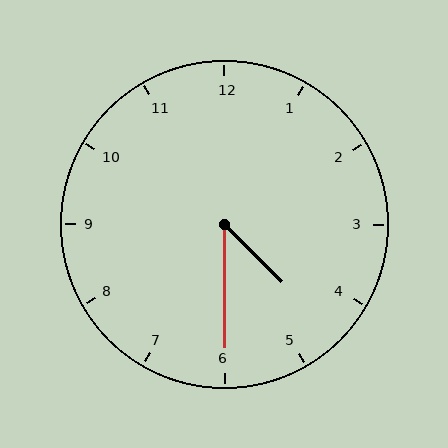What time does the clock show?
4:30.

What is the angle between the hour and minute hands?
Approximately 45 degrees.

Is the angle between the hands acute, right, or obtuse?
It is acute.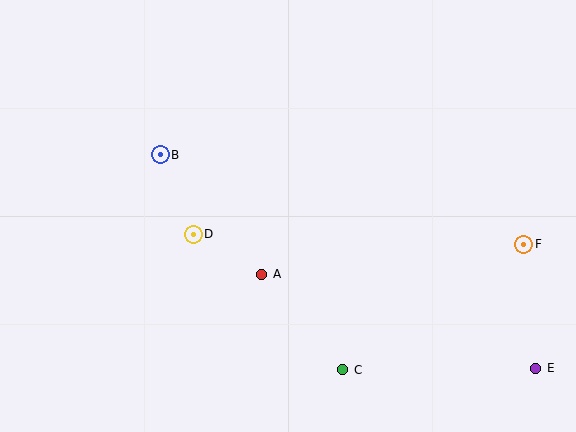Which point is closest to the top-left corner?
Point B is closest to the top-left corner.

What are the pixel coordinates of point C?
Point C is at (343, 370).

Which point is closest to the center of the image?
Point A at (262, 274) is closest to the center.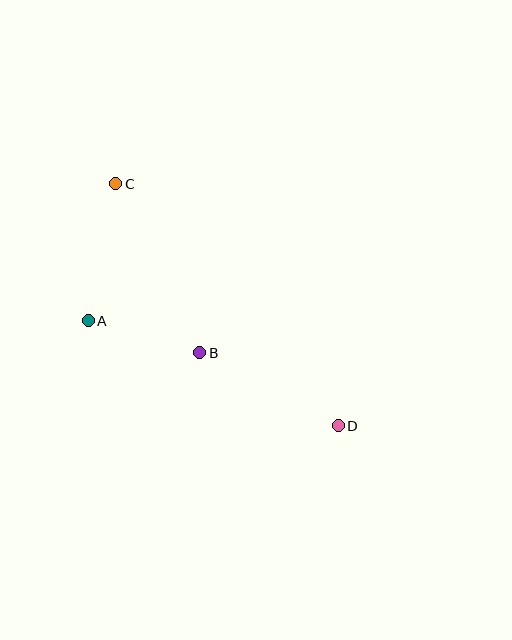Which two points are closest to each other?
Points A and B are closest to each other.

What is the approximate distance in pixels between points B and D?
The distance between B and D is approximately 157 pixels.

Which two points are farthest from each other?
Points C and D are farthest from each other.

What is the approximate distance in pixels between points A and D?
The distance between A and D is approximately 271 pixels.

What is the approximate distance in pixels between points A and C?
The distance between A and C is approximately 139 pixels.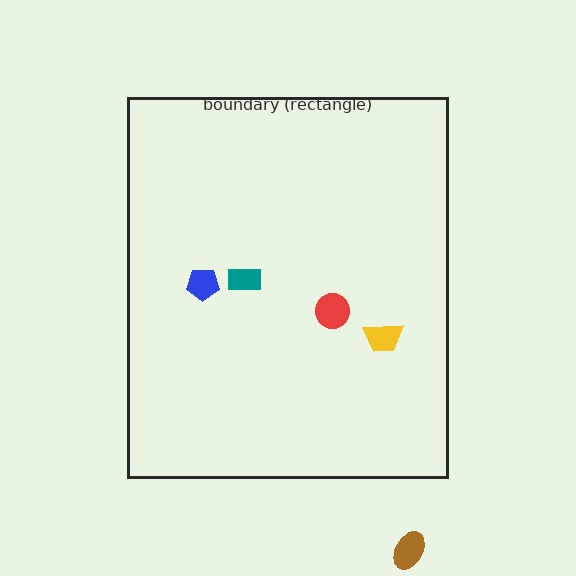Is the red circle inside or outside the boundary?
Inside.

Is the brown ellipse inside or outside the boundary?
Outside.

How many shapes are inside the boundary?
4 inside, 1 outside.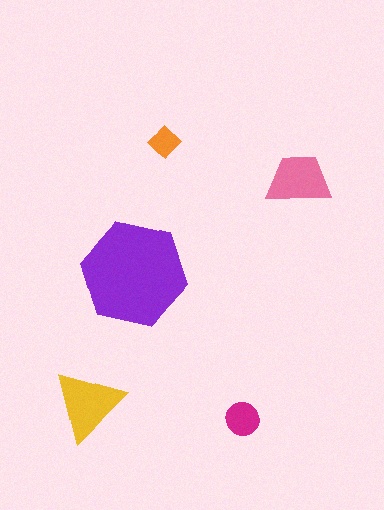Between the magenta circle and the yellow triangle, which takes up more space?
The yellow triangle.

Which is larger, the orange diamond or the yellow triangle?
The yellow triangle.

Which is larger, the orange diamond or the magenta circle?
The magenta circle.